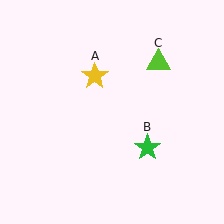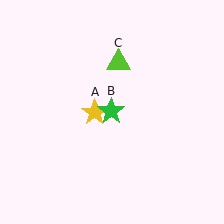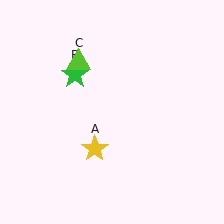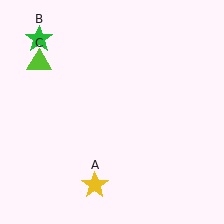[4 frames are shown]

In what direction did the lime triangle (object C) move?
The lime triangle (object C) moved left.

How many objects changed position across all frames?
3 objects changed position: yellow star (object A), green star (object B), lime triangle (object C).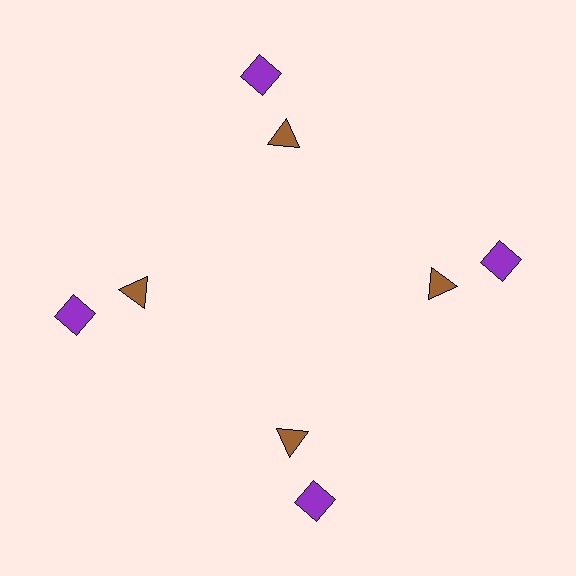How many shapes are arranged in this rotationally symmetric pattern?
There are 8 shapes, arranged in 4 groups of 2.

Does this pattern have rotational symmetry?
Yes, this pattern has 4-fold rotational symmetry. It looks the same after rotating 90 degrees around the center.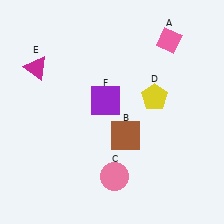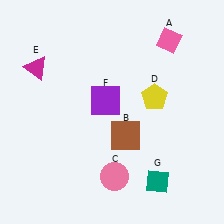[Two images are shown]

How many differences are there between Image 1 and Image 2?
There is 1 difference between the two images.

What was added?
A teal diamond (G) was added in Image 2.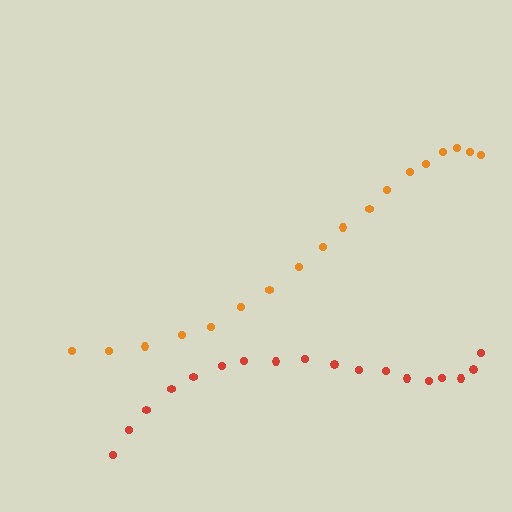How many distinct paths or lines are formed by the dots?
There are 2 distinct paths.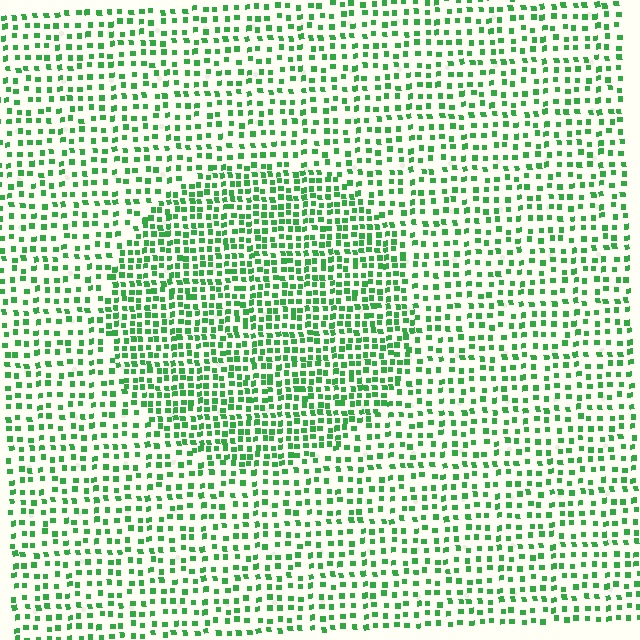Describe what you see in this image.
The image contains small green elements arranged at two different densities. A circle-shaped region is visible where the elements are more densely packed than the surrounding area.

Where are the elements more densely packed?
The elements are more densely packed inside the circle boundary.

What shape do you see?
I see a circle.